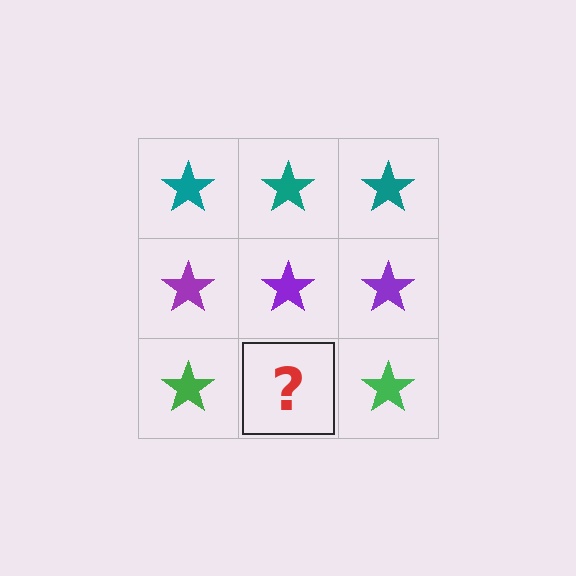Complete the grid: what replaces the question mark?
The question mark should be replaced with a green star.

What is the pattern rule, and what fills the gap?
The rule is that each row has a consistent color. The gap should be filled with a green star.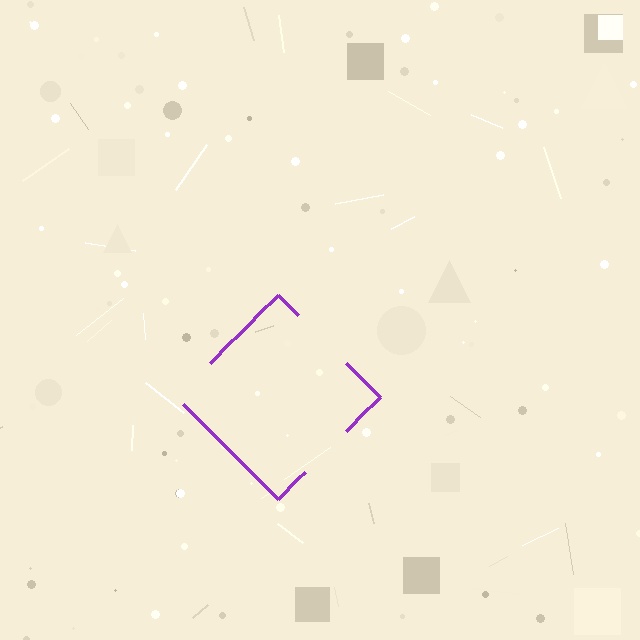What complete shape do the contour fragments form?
The contour fragments form a diamond.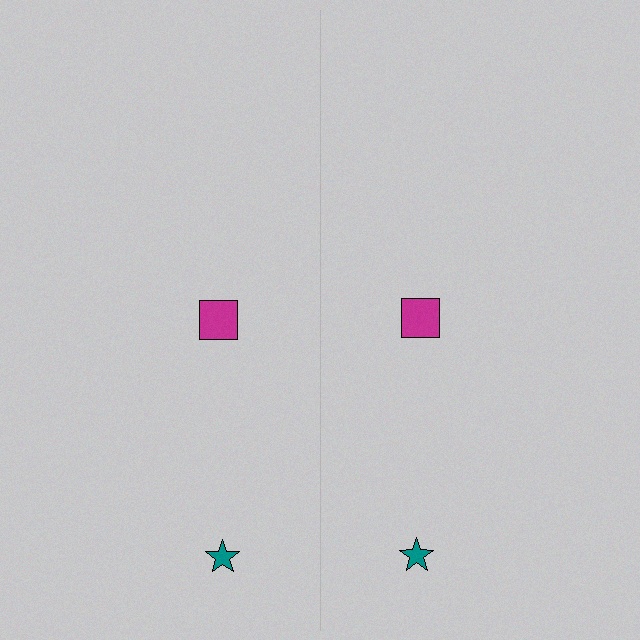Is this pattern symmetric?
Yes, this pattern has bilateral (reflection) symmetry.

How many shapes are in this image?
There are 4 shapes in this image.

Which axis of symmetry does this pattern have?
The pattern has a vertical axis of symmetry running through the center of the image.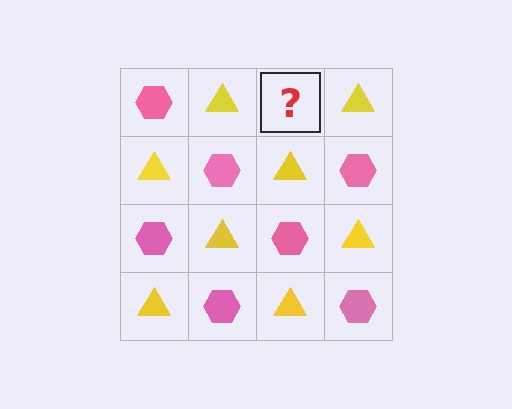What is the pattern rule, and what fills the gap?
The rule is that it alternates pink hexagon and yellow triangle in a checkerboard pattern. The gap should be filled with a pink hexagon.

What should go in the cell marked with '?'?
The missing cell should contain a pink hexagon.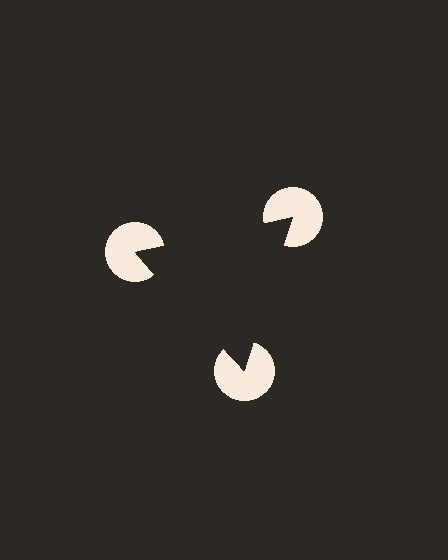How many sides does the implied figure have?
3 sides.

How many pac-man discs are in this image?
There are 3 — one at each vertex of the illusory triangle.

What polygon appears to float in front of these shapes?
An illusory triangle — its edges are inferred from the aligned wedge cuts in the pac-man discs, not physically drawn.